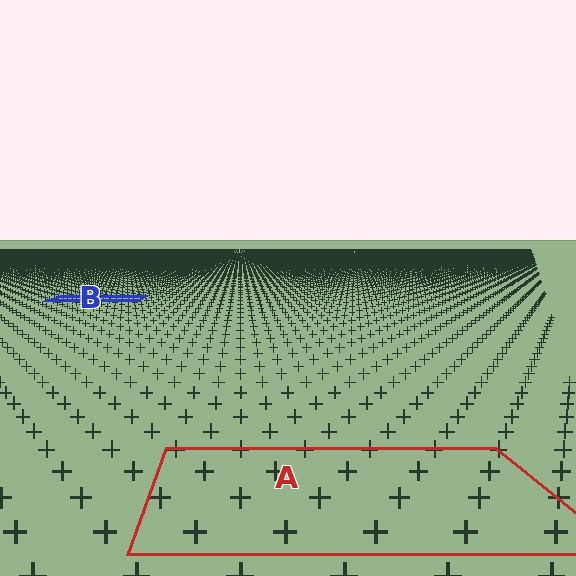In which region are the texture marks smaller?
The texture marks are smaller in region B, because it is farther away.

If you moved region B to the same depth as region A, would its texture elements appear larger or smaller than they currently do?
They would appear larger. At a closer depth, the same texture elements are projected at a bigger on-screen size.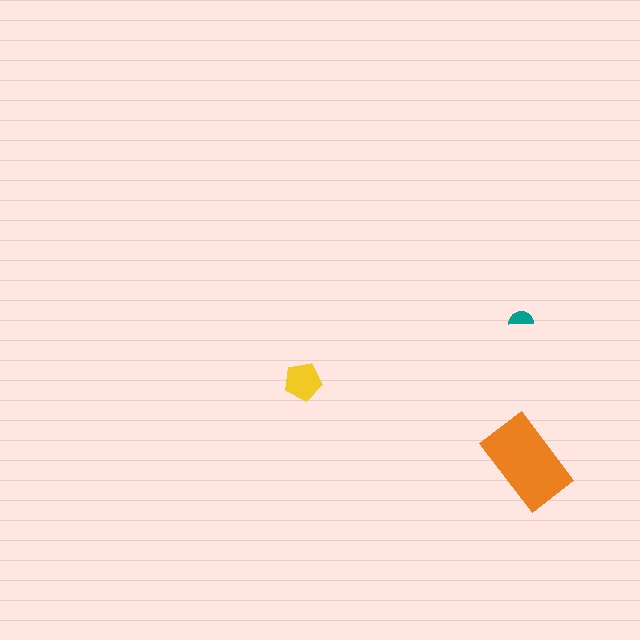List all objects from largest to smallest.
The orange rectangle, the yellow pentagon, the teal semicircle.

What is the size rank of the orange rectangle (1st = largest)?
1st.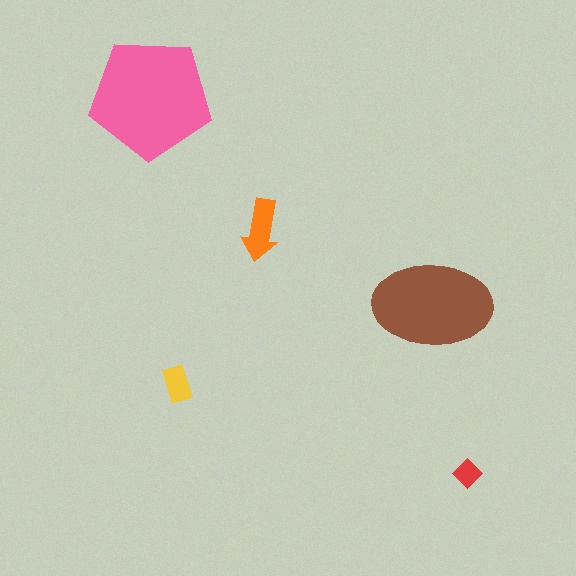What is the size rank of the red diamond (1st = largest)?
5th.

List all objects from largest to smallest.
The pink pentagon, the brown ellipse, the orange arrow, the yellow rectangle, the red diamond.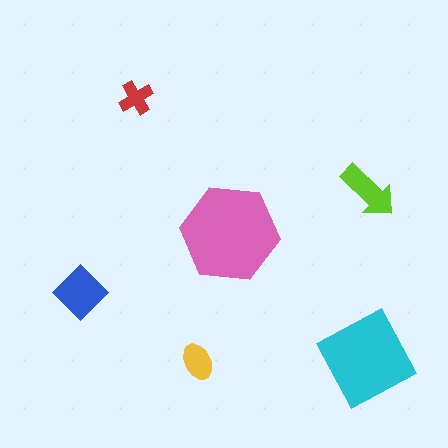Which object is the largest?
The pink hexagon.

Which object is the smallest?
The red cross.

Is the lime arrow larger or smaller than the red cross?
Larger.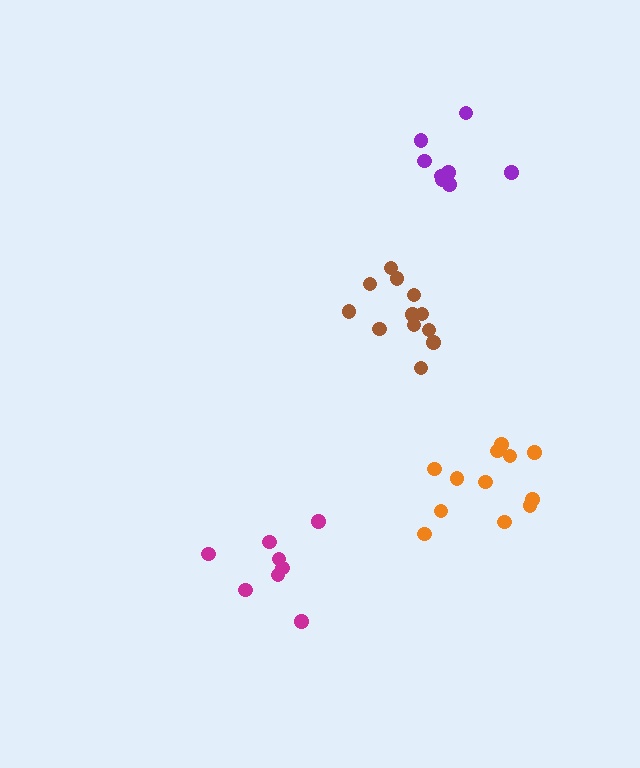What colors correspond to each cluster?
The clusters are colored: purple, magenta, orange, brown.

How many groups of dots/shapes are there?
There are 4 groups.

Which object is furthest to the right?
The orange cluster is rightmost.